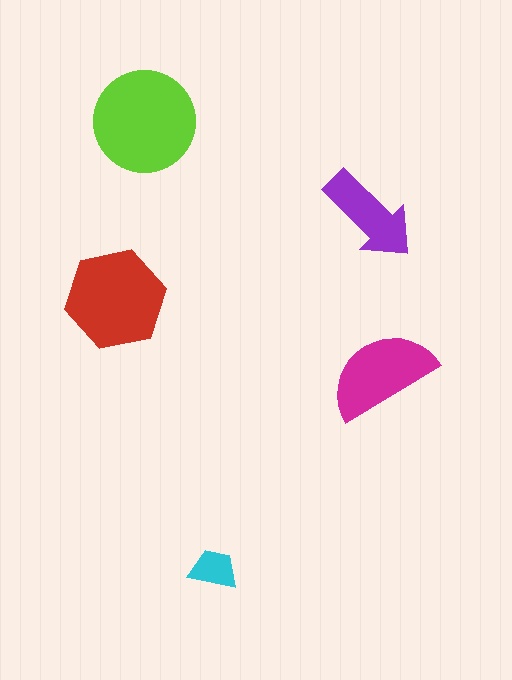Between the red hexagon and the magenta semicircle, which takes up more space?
The red hexagon.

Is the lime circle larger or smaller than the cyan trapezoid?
Larger.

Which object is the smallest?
The cyan trapezoid.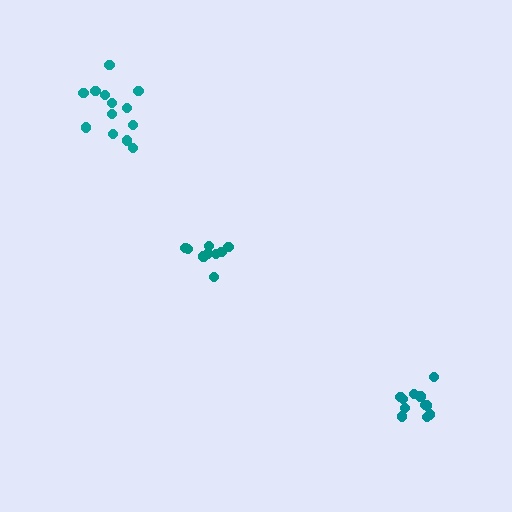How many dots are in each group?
Group 1: 9 dots, Group 2: 13 dots, Group 3: 11 dots (33 total).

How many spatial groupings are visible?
There are 3 spatial groupings.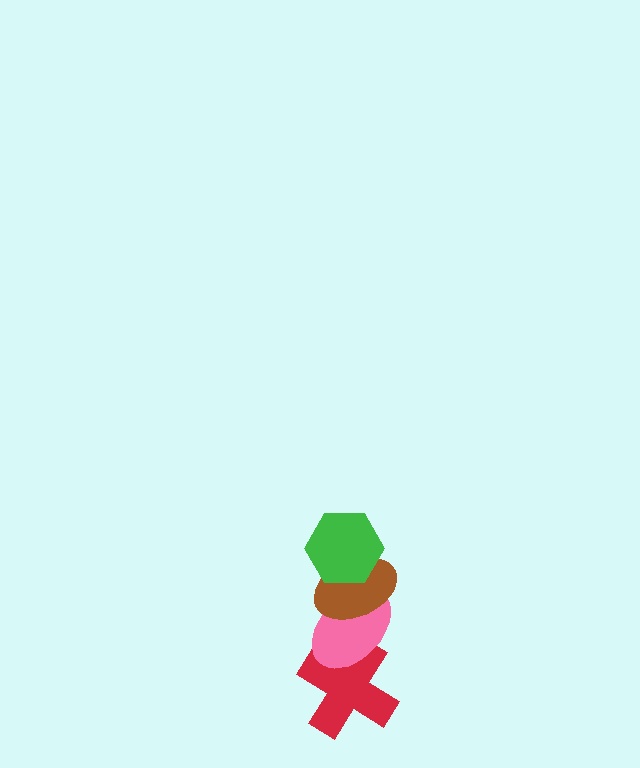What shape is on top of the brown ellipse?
The green hexagon is on top of the brown ellipse.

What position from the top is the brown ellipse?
The brown ellipse is 2nd from the top.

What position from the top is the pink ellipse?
The pink ellipse is 3rd from the top.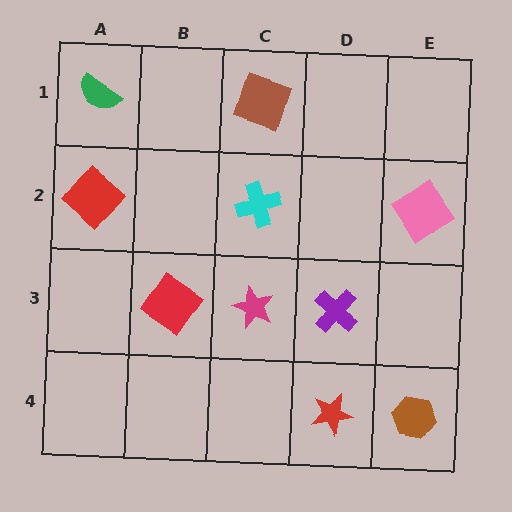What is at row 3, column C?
A magenta star.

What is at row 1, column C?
A brown square.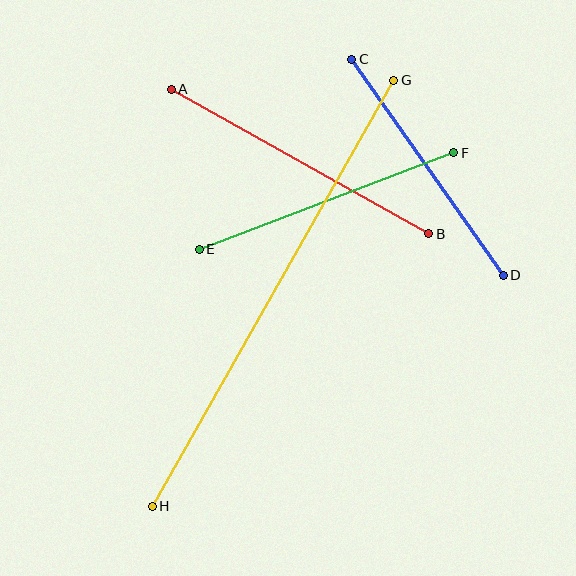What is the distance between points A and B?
The distance is approximately 295 pixels.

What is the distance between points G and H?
The distance is approximately 489 pixels.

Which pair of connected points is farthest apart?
Points G and H are farthest apart.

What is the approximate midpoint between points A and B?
The midpoint is at approximately (300, 162) pixels.